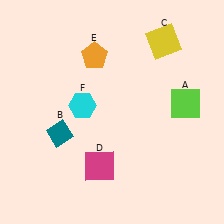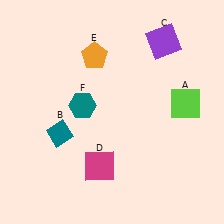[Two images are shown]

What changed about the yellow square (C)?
In Image 1, C is yellow. In Image 2, it changed to purple.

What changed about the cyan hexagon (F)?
In Image 1, F is cyan. In Image 2, it changed to teal.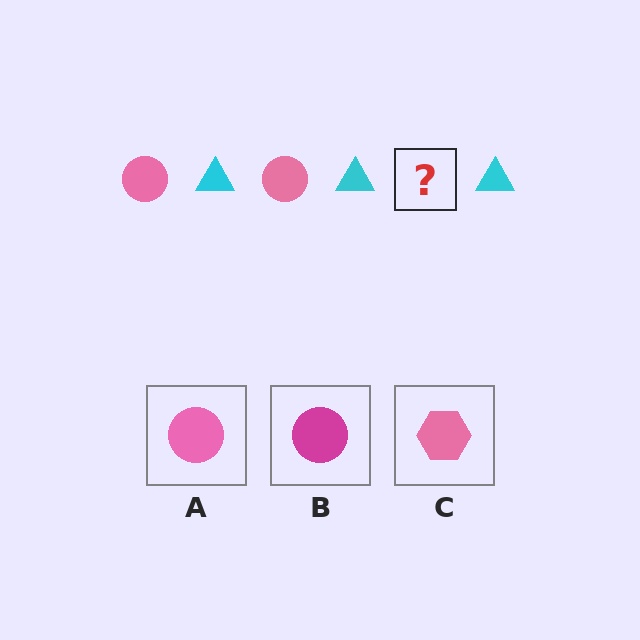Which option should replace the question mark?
Option A.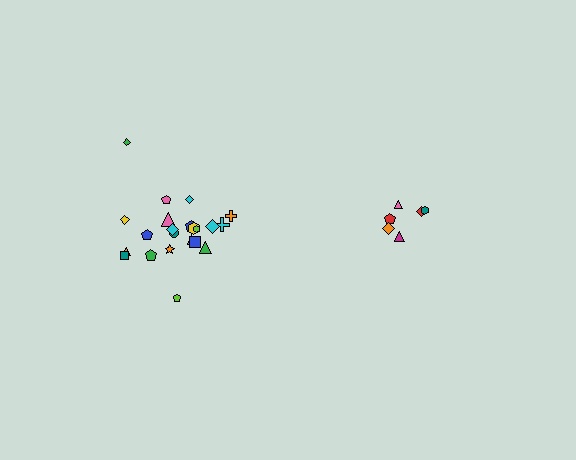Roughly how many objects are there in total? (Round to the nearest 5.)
Roughly 30 objects in total.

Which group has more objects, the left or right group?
The left group.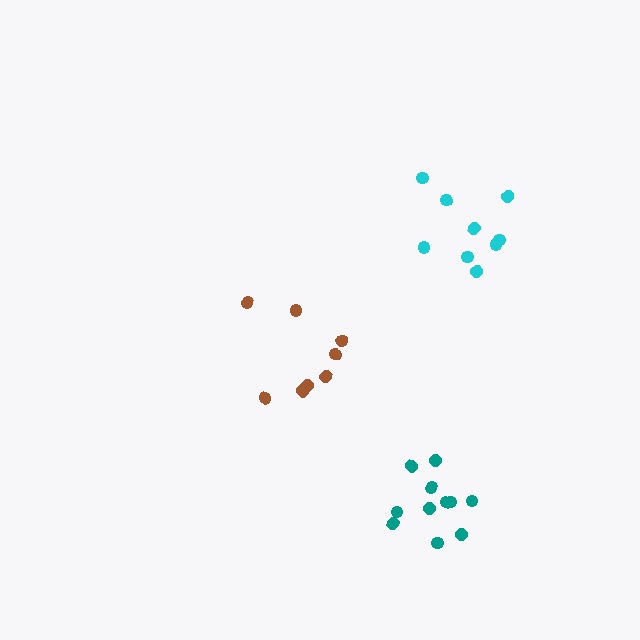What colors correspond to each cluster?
The clusters are colored: cyan, teal, brown.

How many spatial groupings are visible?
There are 3 spatial groupings.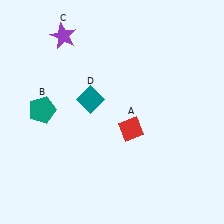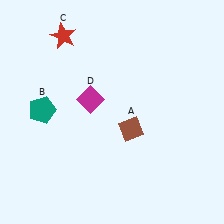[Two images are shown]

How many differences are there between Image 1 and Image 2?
There are 3 differences between the two images.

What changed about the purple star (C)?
In Image 1, C is purple. In Image 2, it changed to red.